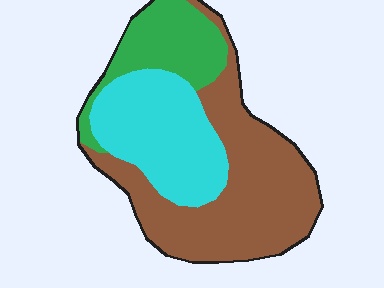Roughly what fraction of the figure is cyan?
Cyan takes up about one third (1/3) of the figure.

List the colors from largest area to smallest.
From largest to smallest: brown, cyan, green.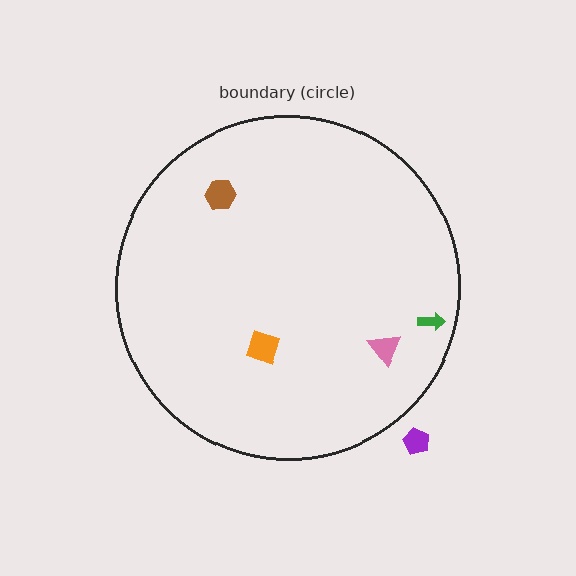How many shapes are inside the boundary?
4 inside, 1 outside.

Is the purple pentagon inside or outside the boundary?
Outside.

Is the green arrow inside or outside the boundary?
Inside.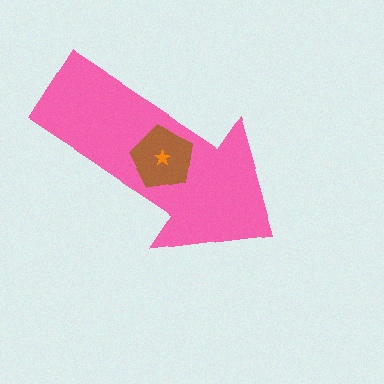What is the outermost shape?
The pink arrow.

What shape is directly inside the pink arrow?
The brown pentagon.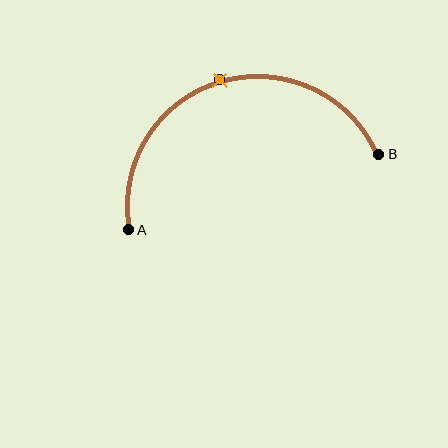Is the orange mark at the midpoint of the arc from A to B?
Yes. The orange mark lies on the arc at equal arc-length from both A and B — it is the arc midpoint.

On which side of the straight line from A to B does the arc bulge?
The arc bulges above the straight line connecting A and B.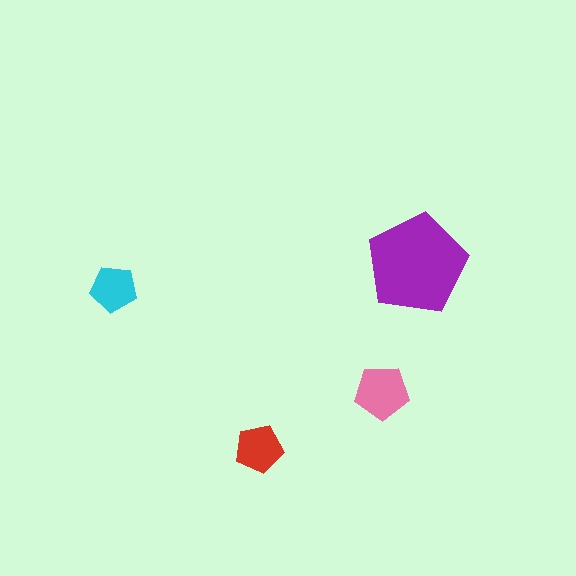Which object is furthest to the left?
The cyan pentagon is leftmost.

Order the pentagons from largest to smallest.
the purple one, the pink one, the red one, the cyan one.